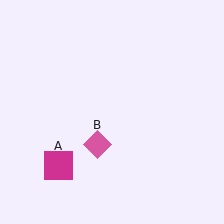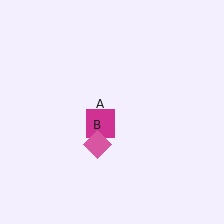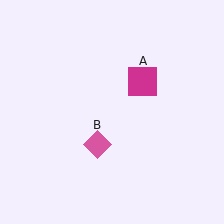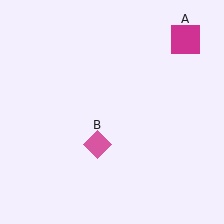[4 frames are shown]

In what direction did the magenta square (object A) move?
The magenta square (object A) moved up and to the right.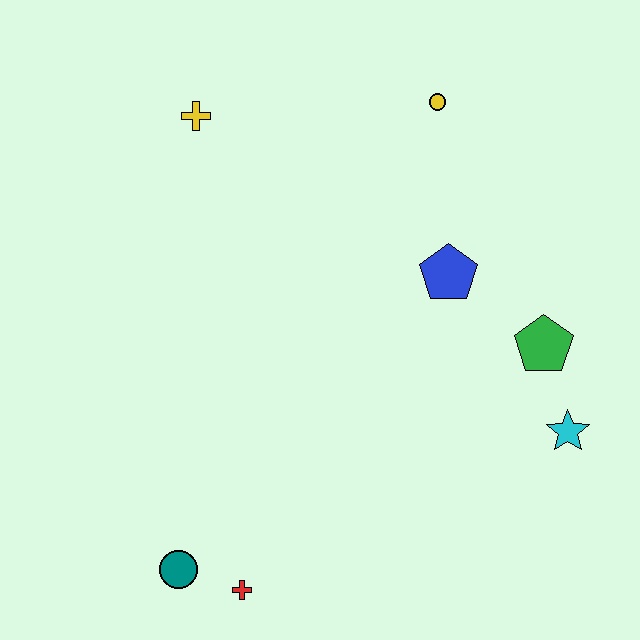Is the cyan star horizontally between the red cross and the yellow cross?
No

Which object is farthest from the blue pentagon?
The teal circle is farthest from the blue pentagon.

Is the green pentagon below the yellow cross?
Yes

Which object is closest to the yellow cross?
The yellow circle is closest to the yellow cross.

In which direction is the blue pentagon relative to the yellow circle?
The blue pentagon is below the yellow circle.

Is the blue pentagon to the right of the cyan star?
No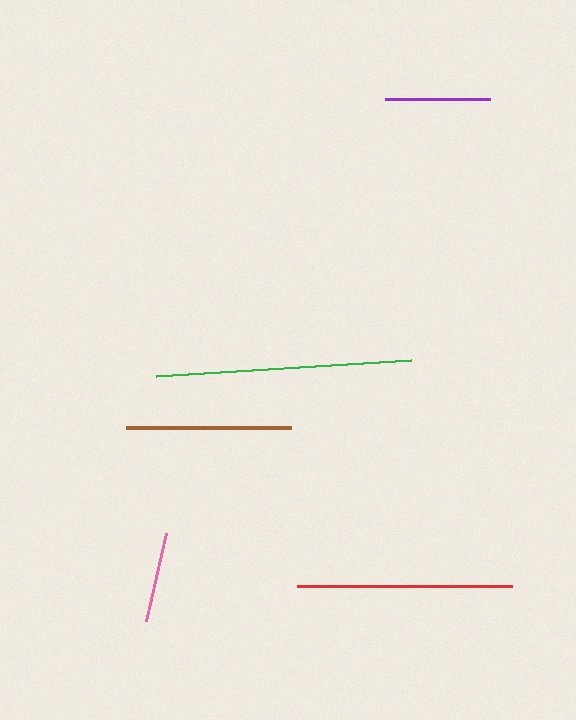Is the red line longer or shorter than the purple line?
The red line is longer than the purple line.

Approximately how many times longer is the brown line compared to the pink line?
The brown line is approximately 1.8 times the length of the pink line.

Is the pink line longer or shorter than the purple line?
The purple line is longer than the pink line.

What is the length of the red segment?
The red segment is approximately 214 pixels long.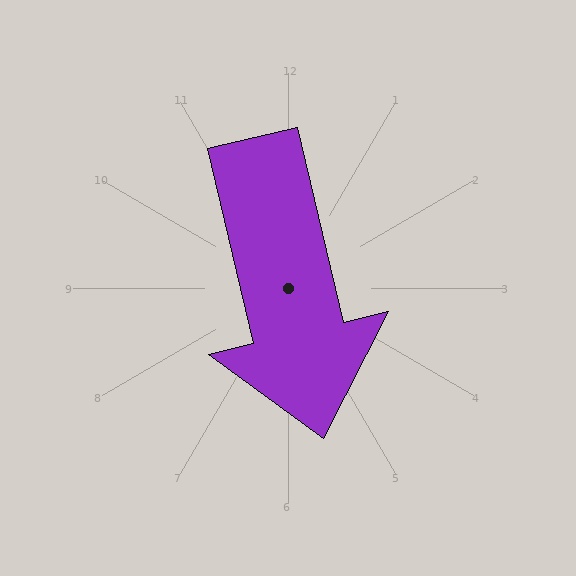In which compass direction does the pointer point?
South.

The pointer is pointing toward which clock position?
Roughly 6 o'clock.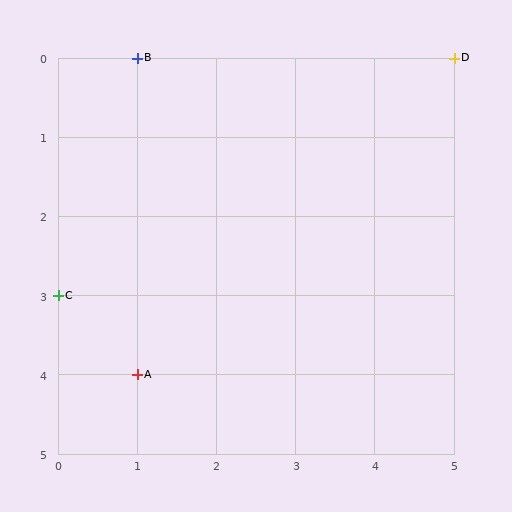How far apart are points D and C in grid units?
Points D and C are 5 columns and 3 rows apart (about 5.8 grid units diagonally).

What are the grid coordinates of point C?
Point C is at grid coordinates (0, 3).